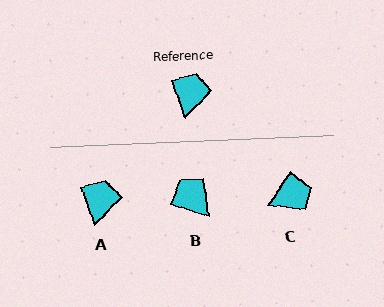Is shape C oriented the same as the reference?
No, it is off by about 54 degrees.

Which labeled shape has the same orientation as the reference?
A.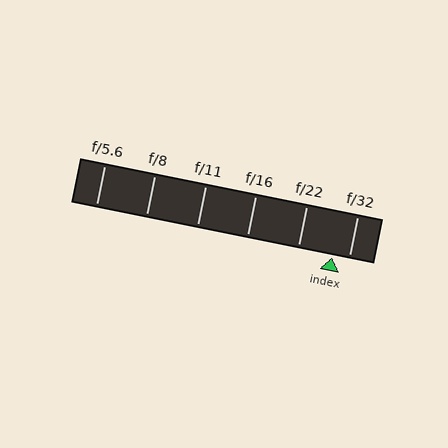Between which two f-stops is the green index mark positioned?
The index mark is between f/22 and f/32.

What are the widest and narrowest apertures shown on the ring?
The widest aperture shown is f/5.6 and the narrowest is f/32.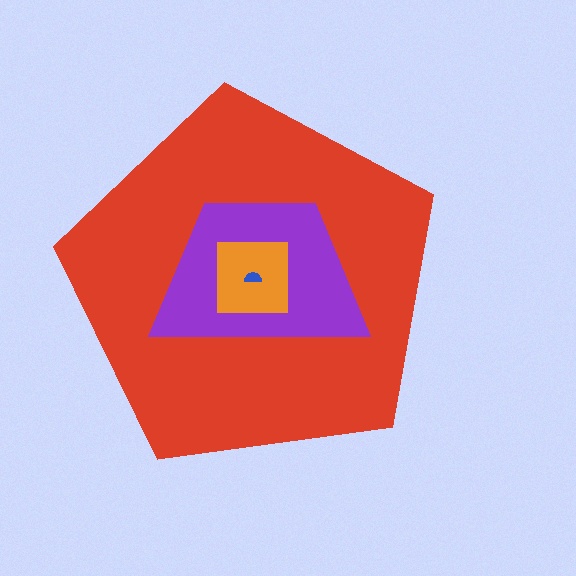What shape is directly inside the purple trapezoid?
The orange square.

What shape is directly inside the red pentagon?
The purple trapezoid.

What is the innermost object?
The blue semicircle.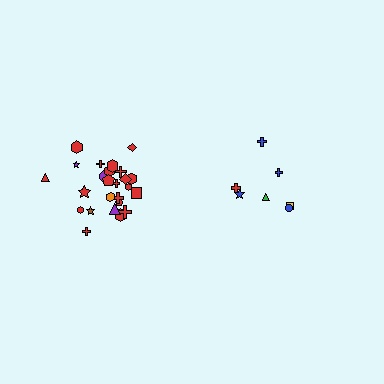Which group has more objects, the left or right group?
The left group.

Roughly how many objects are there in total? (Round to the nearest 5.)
Roughly 30 objects in total.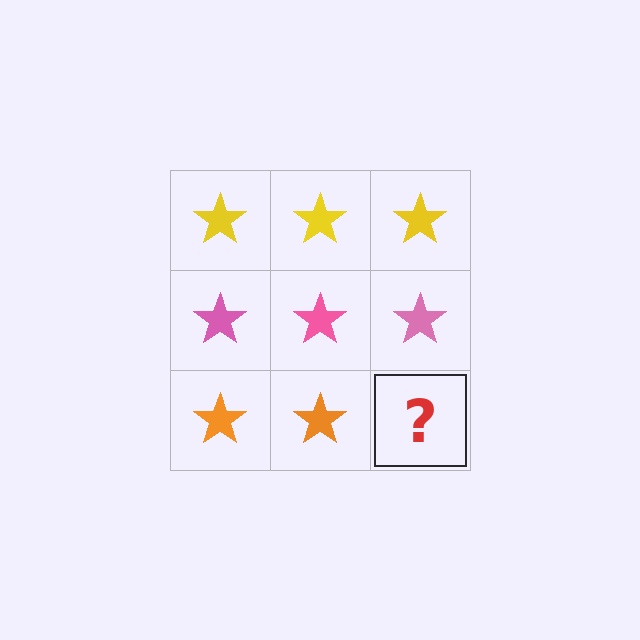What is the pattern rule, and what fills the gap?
The rule is that each row has a consistent color. The gap should be filled with an orange star.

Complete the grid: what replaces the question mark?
The question mark should be replaced with an orange star.